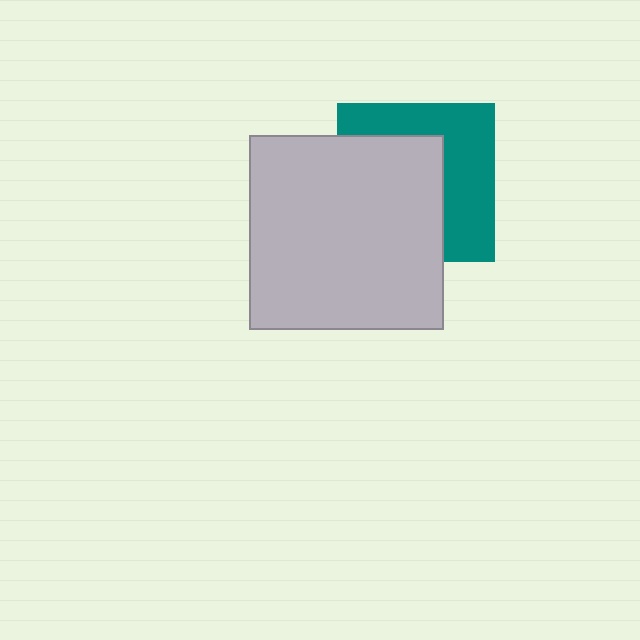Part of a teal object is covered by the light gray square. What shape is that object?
It is a square.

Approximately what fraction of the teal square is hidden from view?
Roughly 54% of the teal square is hidden behind the light gray square.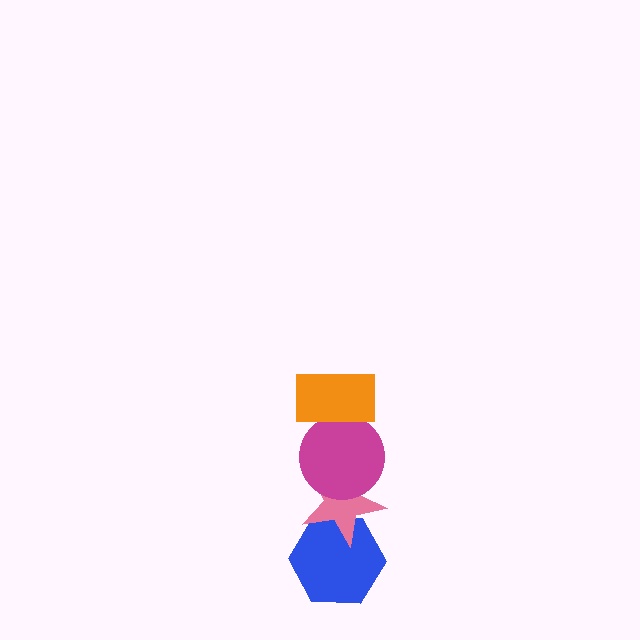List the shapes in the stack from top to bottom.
From top to bottom: the orange rectangle, the magenta circle, the pink star, the blue hexagon.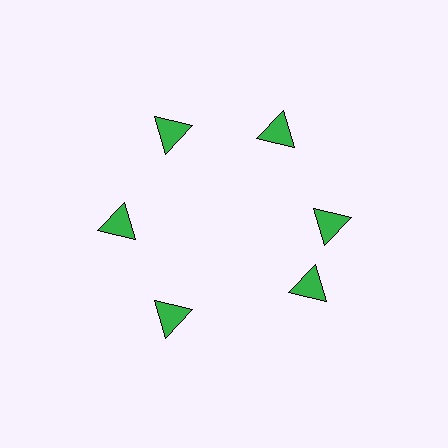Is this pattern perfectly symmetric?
No. The 6 green triangles are arranged in a ring, but one element near the 5 o'clock position is rotated out of alignment along the ring, breaking the 6-fold rotational symmetry.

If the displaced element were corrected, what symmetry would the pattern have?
It would have 6-fold rotational symmetry — the pattern would map onto itself every 60 degrees.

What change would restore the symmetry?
The symmetry would be restored by rotating it back into even spacing with its neighbors so that all 6 triangles sit at equal angles and equal distance from the center.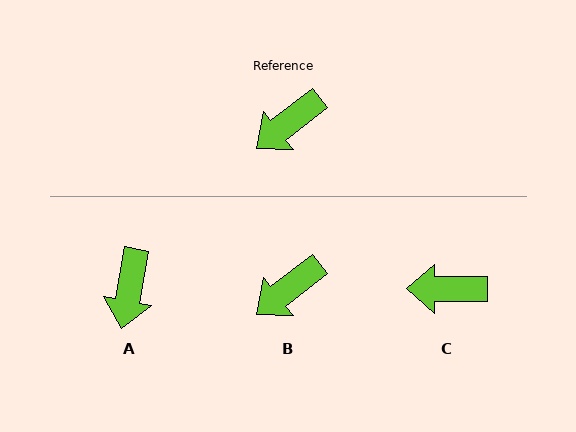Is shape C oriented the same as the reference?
No, it is off by about 38 degrees.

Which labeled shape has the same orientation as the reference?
B.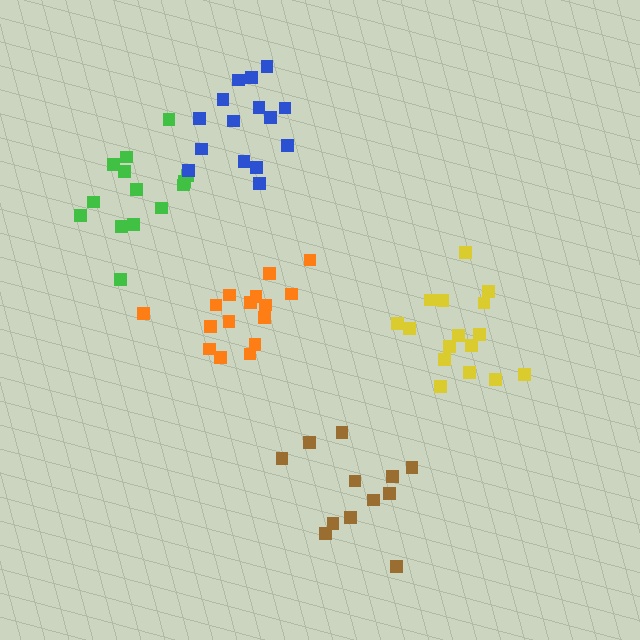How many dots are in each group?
Group 1: 14 dots, Group 2: 16 dots, Group 3: 15 dots, Group 4: 16 dots, Group 5: 12 dots (73 total).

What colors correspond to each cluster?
The clusters are colored: green, yellow, blue, orange, brown.